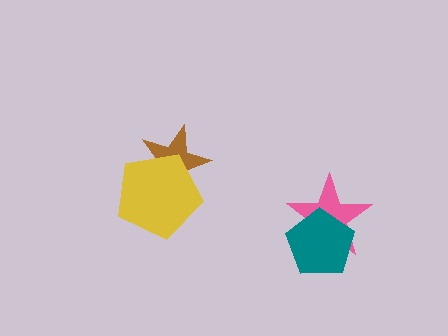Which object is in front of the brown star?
The yellow pentagon is in front of the brown star.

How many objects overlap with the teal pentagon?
1 object overlaps with the teal pentagon.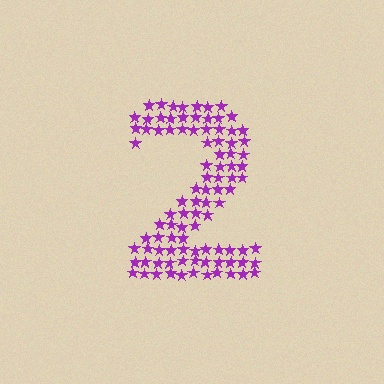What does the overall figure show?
The overall figure shows the digit 2.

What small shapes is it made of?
It is made of small stars.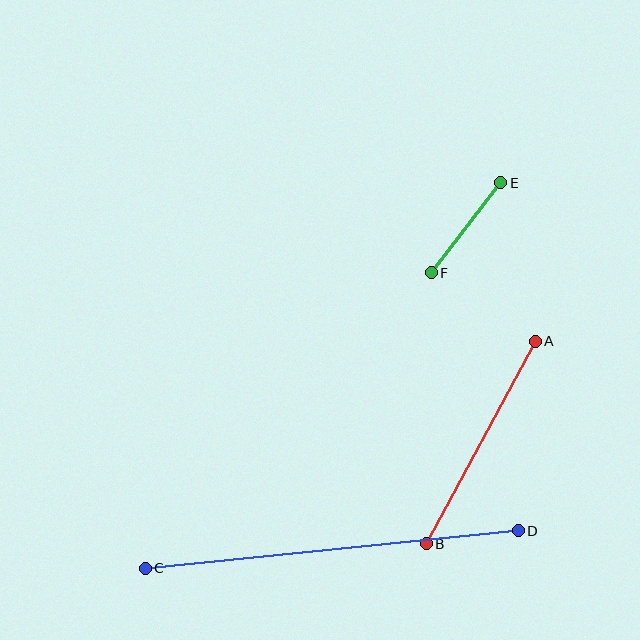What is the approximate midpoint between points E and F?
The midpoint is at approximately (466, 228) pixels.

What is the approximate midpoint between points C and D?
The midpoint is at approximately (332, 549) pixels.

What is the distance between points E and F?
The distance is approximately 114 pixels.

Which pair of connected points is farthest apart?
Points C and D are farthest apart.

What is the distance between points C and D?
The distance is approximately 375 pixels.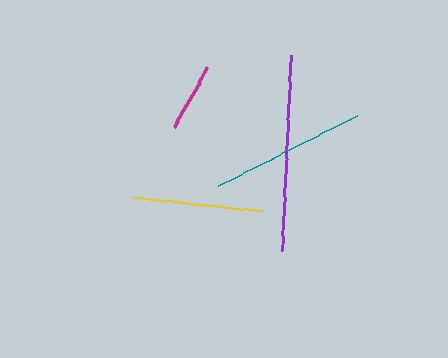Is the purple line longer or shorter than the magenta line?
The purple line is longer than the magenta line.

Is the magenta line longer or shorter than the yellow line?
The yellow line is longer than the magenta line.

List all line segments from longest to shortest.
From longest to shortest: purple, teal, yellow, magenta.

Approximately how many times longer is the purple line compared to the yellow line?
The purple line is approximately 1.5 times the length of the yellow line.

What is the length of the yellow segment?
The yellow segment is approximately 130 pixels long.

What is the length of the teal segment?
The teal segment is approximately 156 pixels long.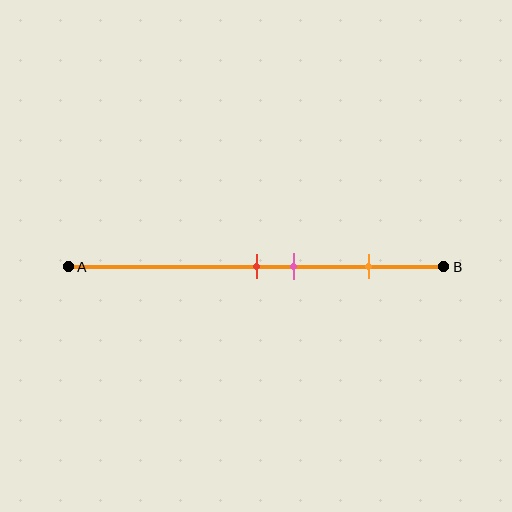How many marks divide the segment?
There are 3 marks dividing the segment.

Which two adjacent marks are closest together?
The red and pink marks are the closest adjacent pair.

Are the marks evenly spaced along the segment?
No, the marks are not evenly spaced.